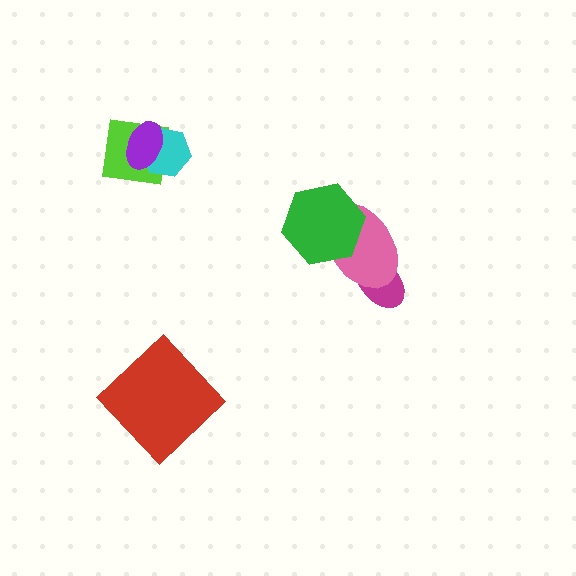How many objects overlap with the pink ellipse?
2 objects overlap with the pink ellipse.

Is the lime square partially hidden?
Yes, it is partially covered by another shape.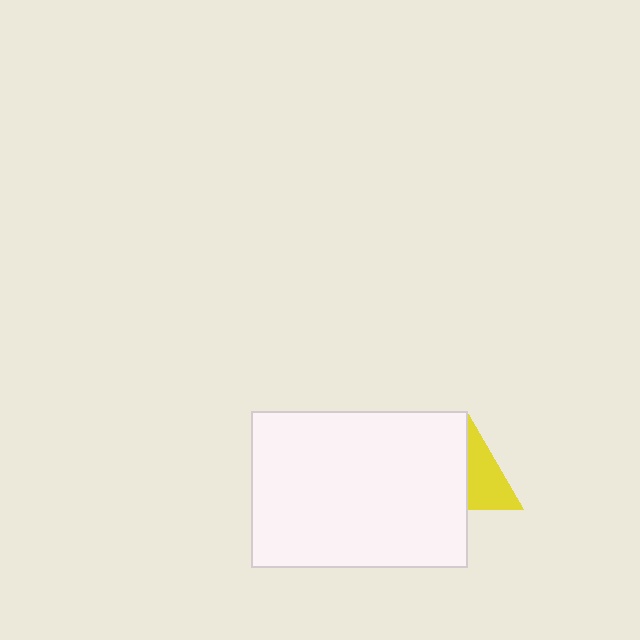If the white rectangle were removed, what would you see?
You would see the complete yellow triangle.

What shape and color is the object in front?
The object in front is a white rectangle.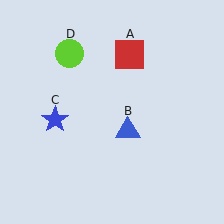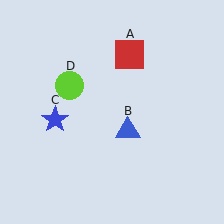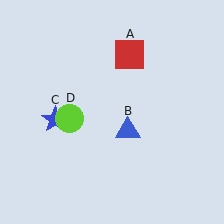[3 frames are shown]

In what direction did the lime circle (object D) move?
The lime circle (object D) moved down.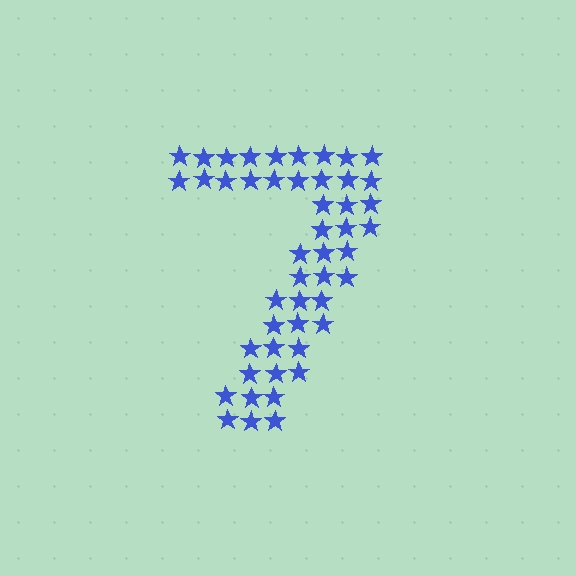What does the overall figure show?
The overall figure shows the digit 7.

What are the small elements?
The small elements are stars.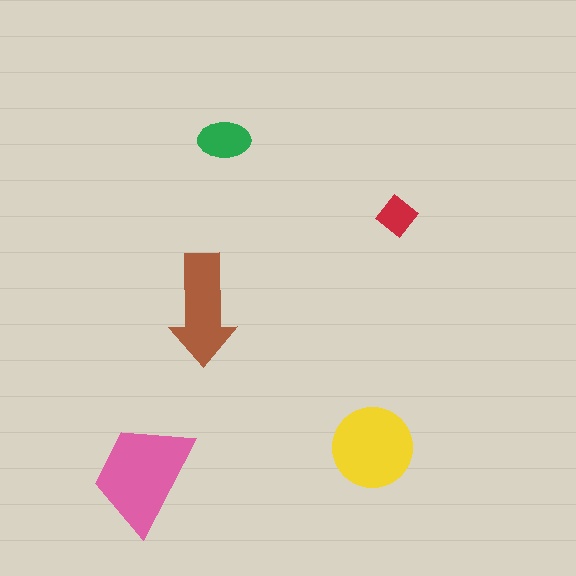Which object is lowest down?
The pink trapezoid is bottommost.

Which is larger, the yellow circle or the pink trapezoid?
The pink trapezoid.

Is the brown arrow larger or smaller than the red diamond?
Larger.